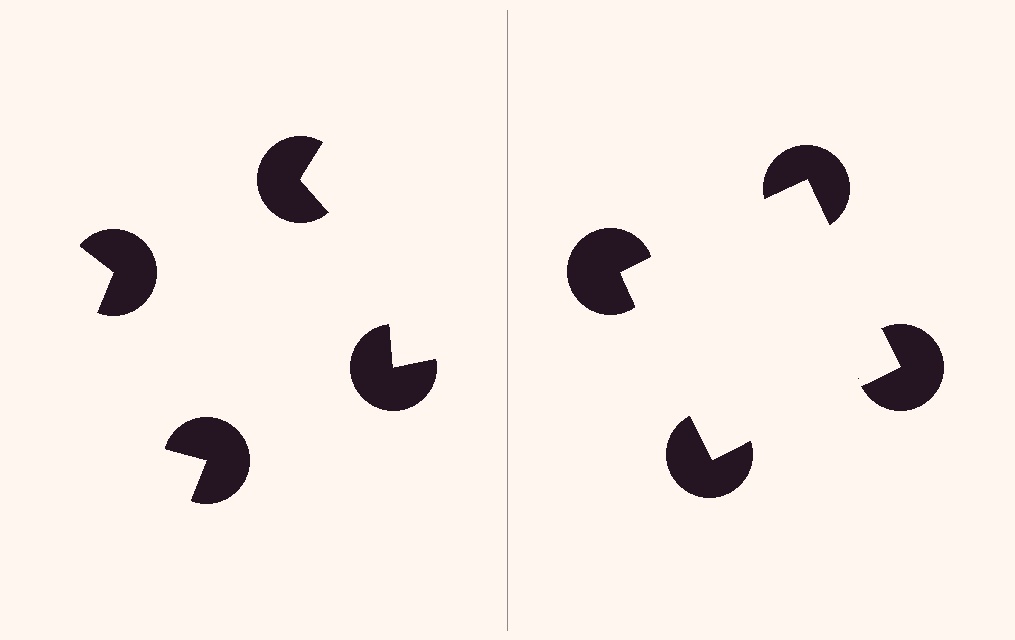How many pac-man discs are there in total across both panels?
8 — 4 on each side.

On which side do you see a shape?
An illusory square appears on the right side. On the left side the wedge cuts are rotated, so no coherent shape forms.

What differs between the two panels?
The pac-man discs are positioned identically on both sides; only the wedge orientations differ. On the right they align to a square; on the left they are misaligned.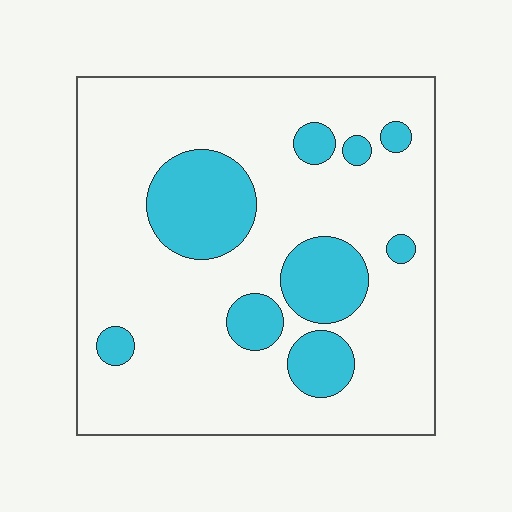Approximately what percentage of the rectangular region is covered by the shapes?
Approximately 20%.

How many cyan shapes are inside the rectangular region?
9.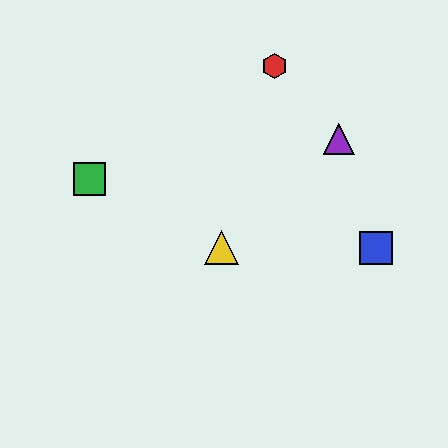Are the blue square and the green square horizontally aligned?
No, the blue square is at y≈248 and the green square is at y≈179.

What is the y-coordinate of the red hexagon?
The red hexagon is at y≈66.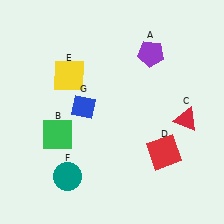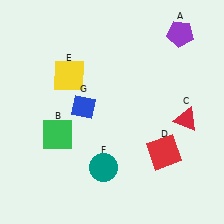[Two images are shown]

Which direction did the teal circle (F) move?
The teal circle (F) moved right.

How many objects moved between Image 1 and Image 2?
2 objects moved between the two images.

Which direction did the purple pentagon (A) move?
The purple pentagon (A) moved right.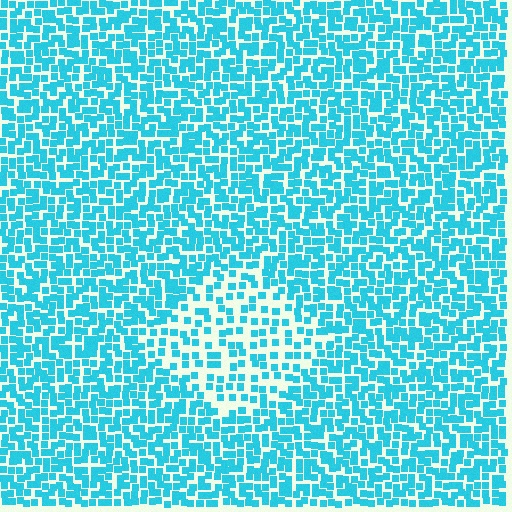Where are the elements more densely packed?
The elements are more densely packed outside the diamond boundary.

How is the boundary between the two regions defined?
The boundary is defined by a change in element density (approximately 1.9x ratio). All elements are the same color, size, and shape.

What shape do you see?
I see a diamond.